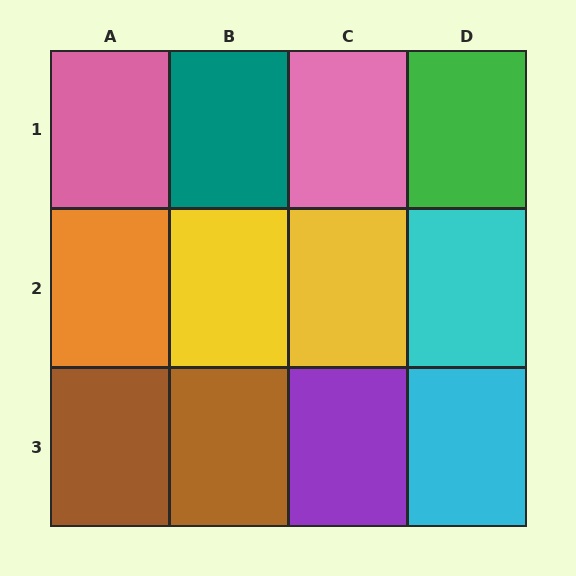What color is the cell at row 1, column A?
Pink.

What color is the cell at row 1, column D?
Green.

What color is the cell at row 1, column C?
Pink.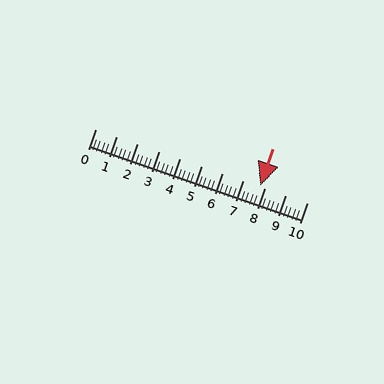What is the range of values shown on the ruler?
The ruler shows values from 0 to 10.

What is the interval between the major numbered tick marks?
The major tick marks are spaced 1 units apart.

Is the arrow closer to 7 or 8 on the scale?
The arrow is closer to 8.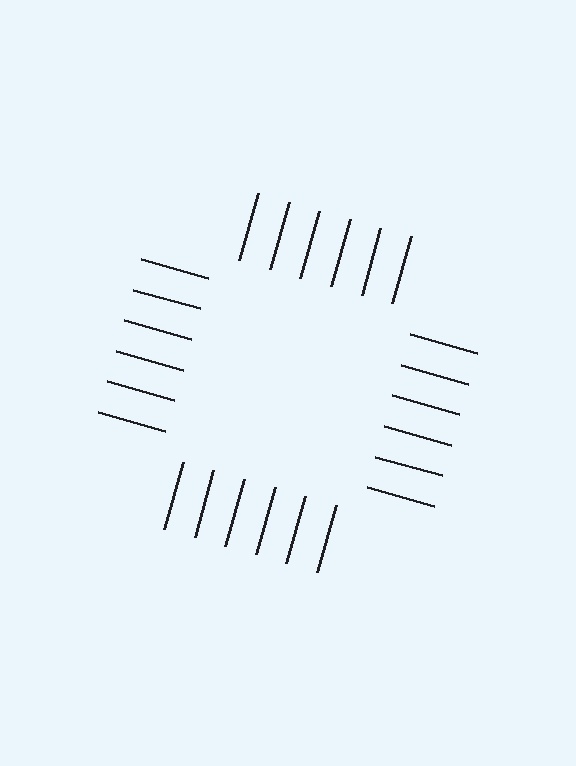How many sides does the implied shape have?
4 sides — the line-ends trace a square.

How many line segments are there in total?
24 — 6 along each of the 4 edges.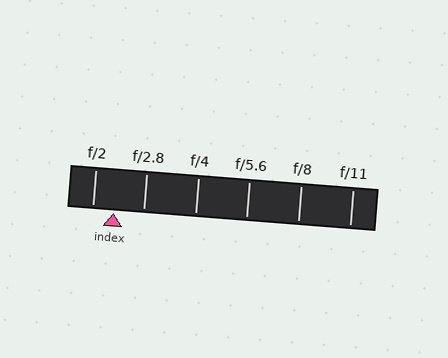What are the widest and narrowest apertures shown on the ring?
The widest aperture shown is f/2 and the narrowest is f/11.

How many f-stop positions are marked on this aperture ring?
There are 6 f-stop positions marked.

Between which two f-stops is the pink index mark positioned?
The index mark is between f/2 and f/2.8.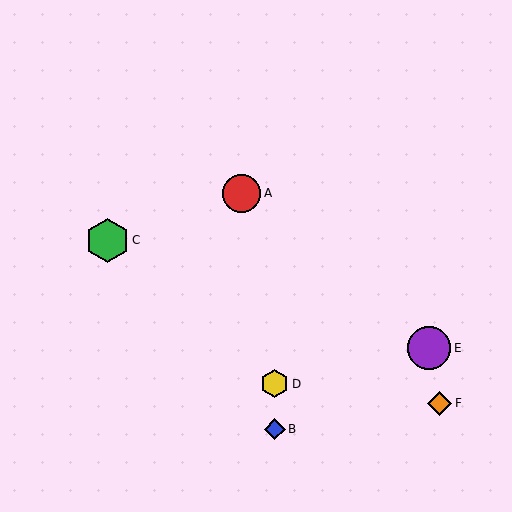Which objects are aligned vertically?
Objects B, D are aligned vertically.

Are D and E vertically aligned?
No, D is at x≈275 and E is at x≈429.